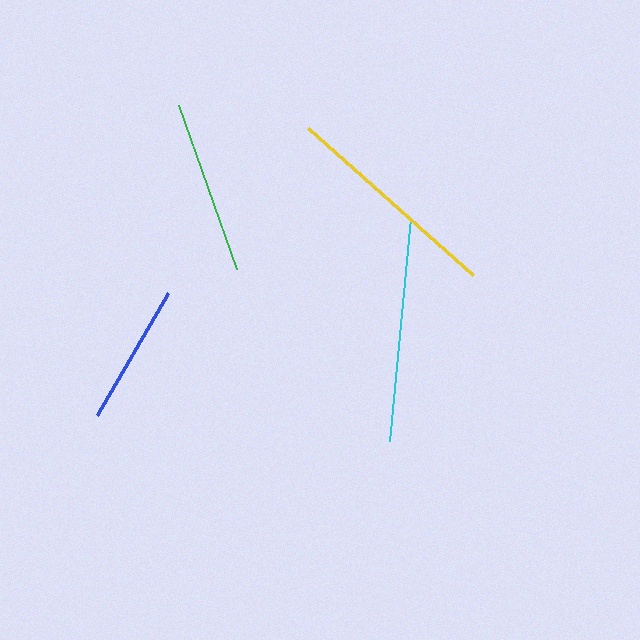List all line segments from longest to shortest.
From longest to shortest: cyan, yellow, green, blue.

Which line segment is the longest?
The cyan line is the longest at approximately 224 pixels.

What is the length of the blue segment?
The blue segment is approximately 141 pixels long.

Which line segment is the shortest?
The blue line is the shortest at approximately 141 pixels.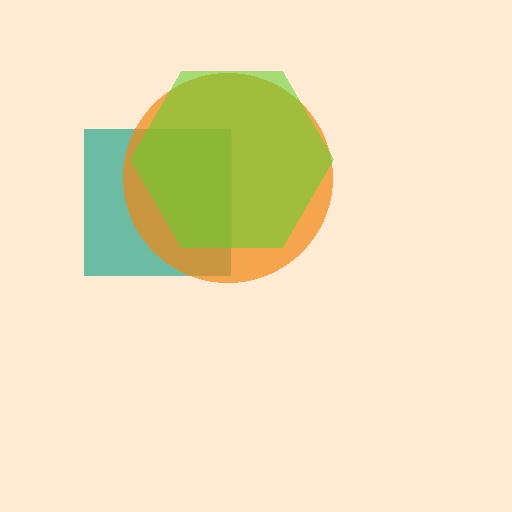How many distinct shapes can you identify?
There are 3 distinct shapes: a teal square, an orange circle, a lime hexagon.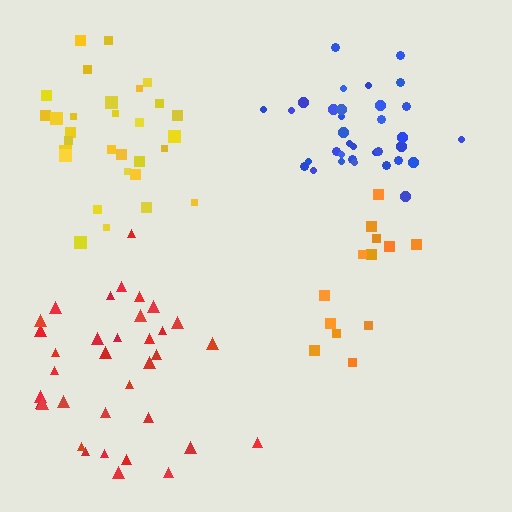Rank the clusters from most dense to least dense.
blue, yellow, red, orange.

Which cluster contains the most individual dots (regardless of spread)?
Red (35).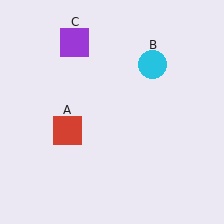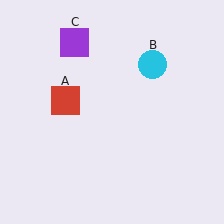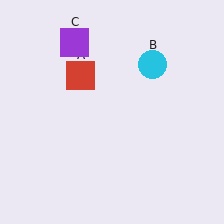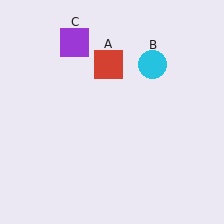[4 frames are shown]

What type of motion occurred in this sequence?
The red square (object A) rotated clockwise around the center of the scene.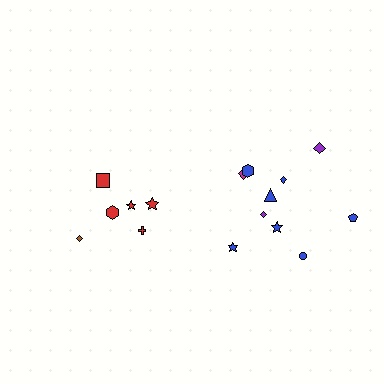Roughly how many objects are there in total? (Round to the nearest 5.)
Roughly 15 objects in total.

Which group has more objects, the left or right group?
The right group.